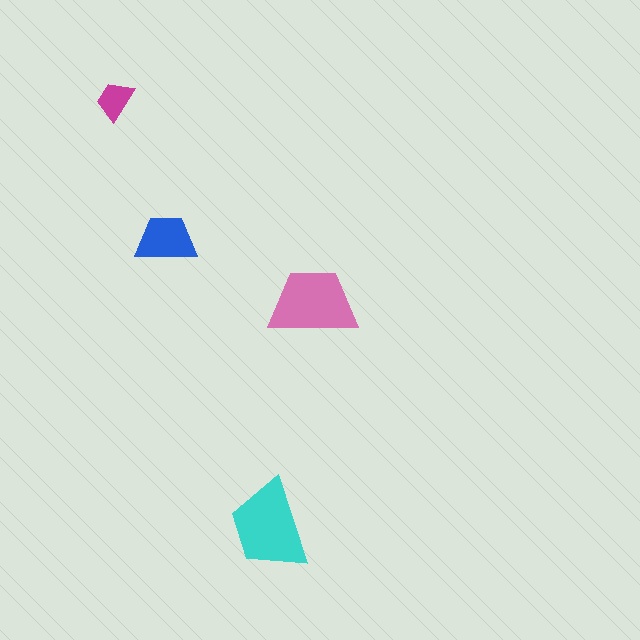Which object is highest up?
The magenta trapezoid is topmost.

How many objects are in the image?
There are 4 objects in the image.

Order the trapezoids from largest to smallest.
the cyan one, the pink one, the blue one, the magenta one.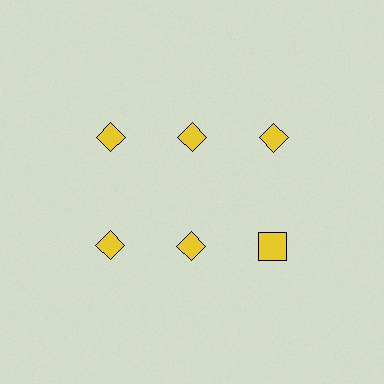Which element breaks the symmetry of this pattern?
The yellow square in the second row, center column breaks the symmetry. All other shapes are yellow diamonds.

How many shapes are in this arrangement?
There are 6 shapes arranged in a grid pattern.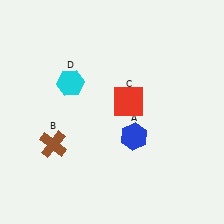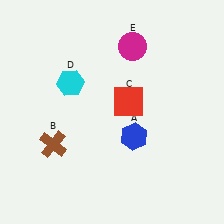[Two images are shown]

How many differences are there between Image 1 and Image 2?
There is 1 difference between the two images.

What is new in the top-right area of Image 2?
A magenta circle (E) was added in the top-right area of Image 2.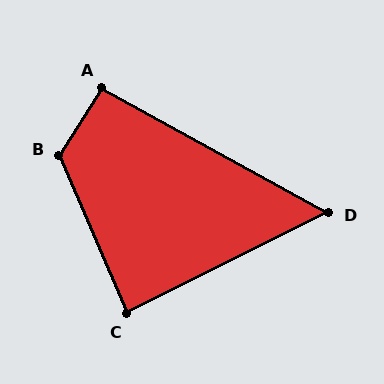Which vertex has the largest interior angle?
B, at approximately 124 degrees.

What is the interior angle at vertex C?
Approximately 87 degrees (approximately right).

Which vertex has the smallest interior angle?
D, at approximately 56 degrees.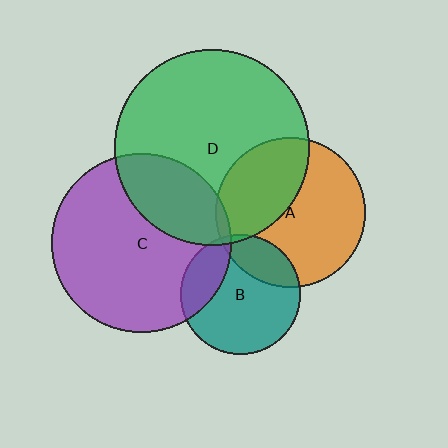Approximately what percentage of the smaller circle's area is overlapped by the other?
Approximately 20%.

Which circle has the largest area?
Circle D (green).